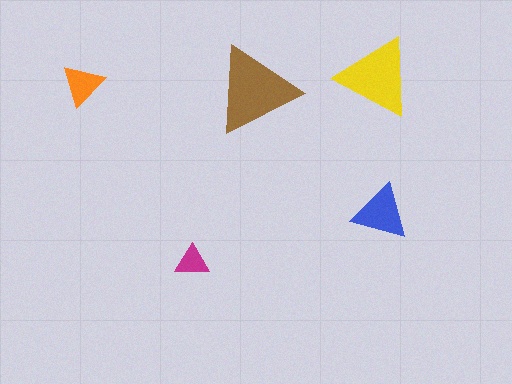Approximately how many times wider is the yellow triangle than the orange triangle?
About 2 times wider.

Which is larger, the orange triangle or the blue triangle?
The blue one.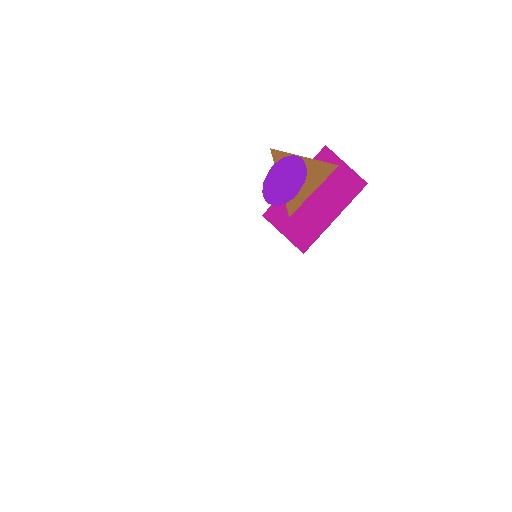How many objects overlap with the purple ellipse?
2 objects overlap with the purple ellipse.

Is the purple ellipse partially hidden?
No, no other shape covers it.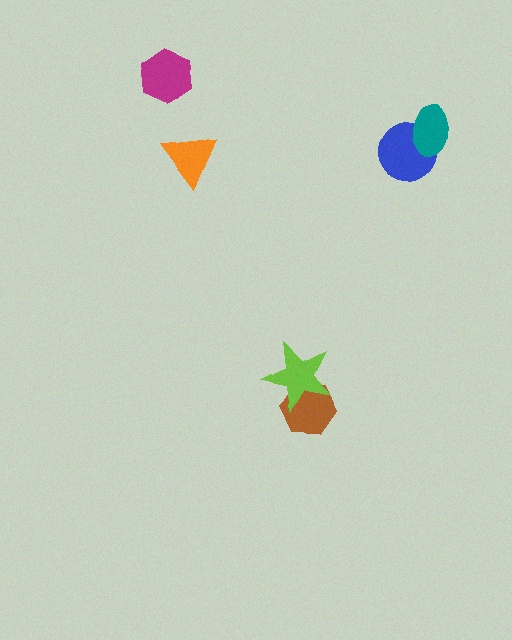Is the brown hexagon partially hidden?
Yes, it is partially covered by another shape.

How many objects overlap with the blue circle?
1 object overlaps with the blue circle.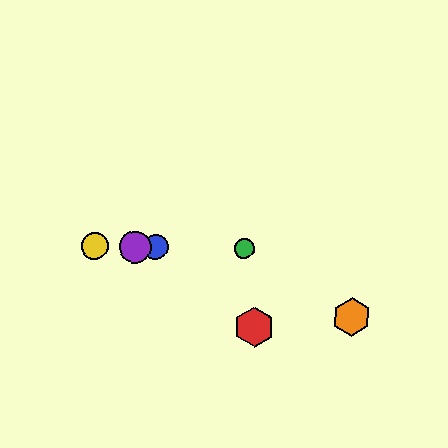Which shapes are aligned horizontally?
The blue circle, the green circle, the yellow circle, the purple circle are aligned horizontally.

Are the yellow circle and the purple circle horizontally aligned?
Yes, both are at y≈246.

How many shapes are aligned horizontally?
4 shapes (the blue circle, the green circle, the yellow circle, the purple circle) are aligned horizontally.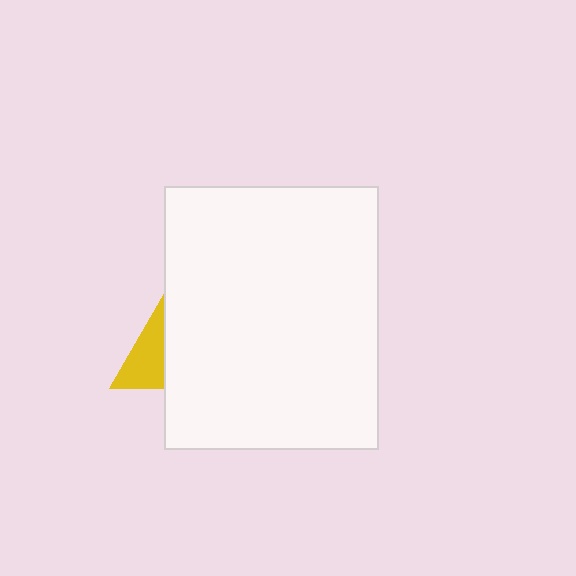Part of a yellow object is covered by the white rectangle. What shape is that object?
It is a triangle.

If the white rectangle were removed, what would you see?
You would see the complete yellow triangle.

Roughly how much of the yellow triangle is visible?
A small part of it is visible (roughly 37%).